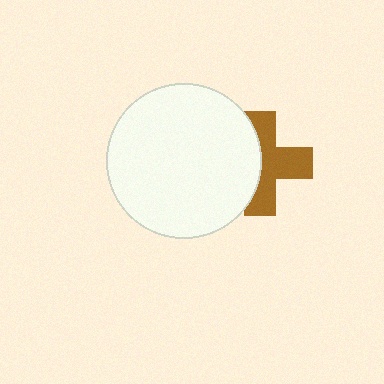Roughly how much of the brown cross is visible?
About half of it is visible (roughly 58%).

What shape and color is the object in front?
The object in front is a white circle.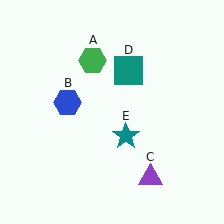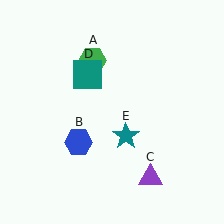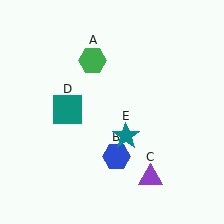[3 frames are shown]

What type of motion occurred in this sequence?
The blue hexagon (object B), teal square (object D) rotated counterclockwise around the center of the scene.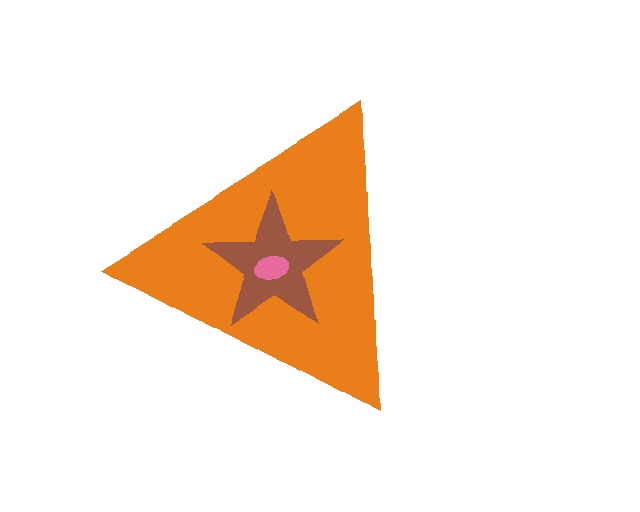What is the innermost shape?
The pink ellipse.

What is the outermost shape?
The orange triangle.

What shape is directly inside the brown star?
The pink ellipse.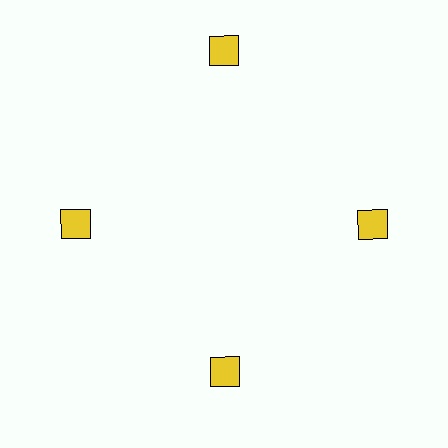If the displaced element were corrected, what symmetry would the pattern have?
It would have 4-fold rotational symmetry — the pattern would map onto itself every 90 degrees.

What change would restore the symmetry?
The symmetry would be restored by moving it inward, back onto the ring so that all 4 diamonds sit at equal angles and equal distance from the center.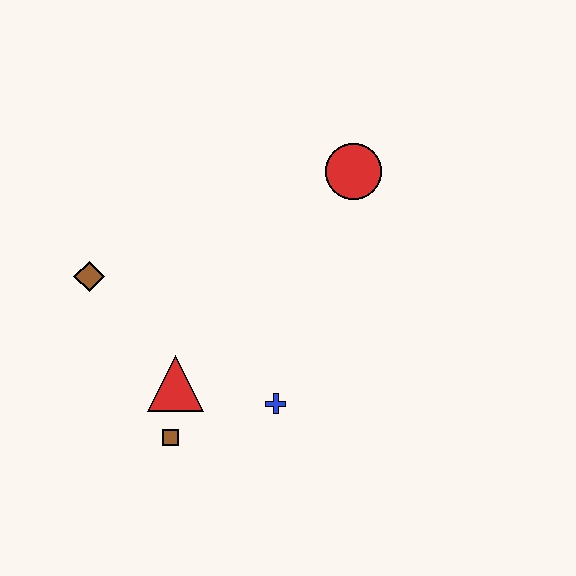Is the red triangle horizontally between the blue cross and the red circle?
No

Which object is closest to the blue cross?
The red triangle is closest to the blue cross.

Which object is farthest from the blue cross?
The red circle is farthest from the blue cross.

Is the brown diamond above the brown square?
Yes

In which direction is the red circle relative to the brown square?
The red circle is above the brown square.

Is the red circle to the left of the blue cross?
No